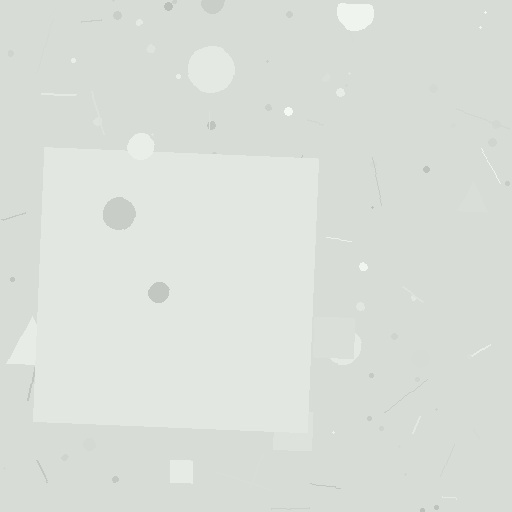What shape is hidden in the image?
A square is hidden in the image.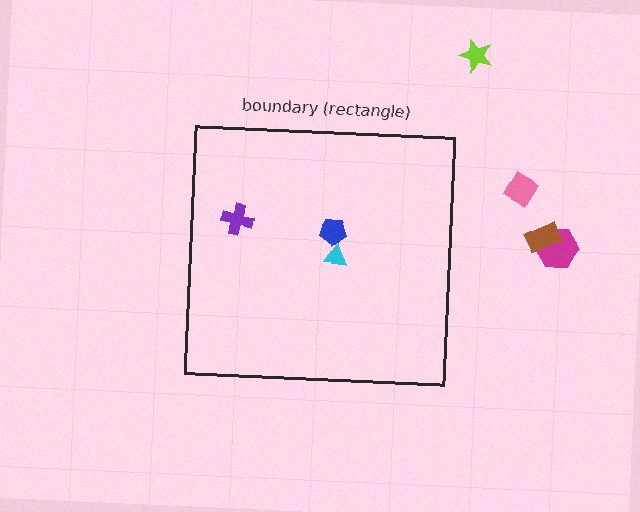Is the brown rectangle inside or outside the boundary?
Outside.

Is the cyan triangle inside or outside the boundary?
Inside.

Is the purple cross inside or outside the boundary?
Inside.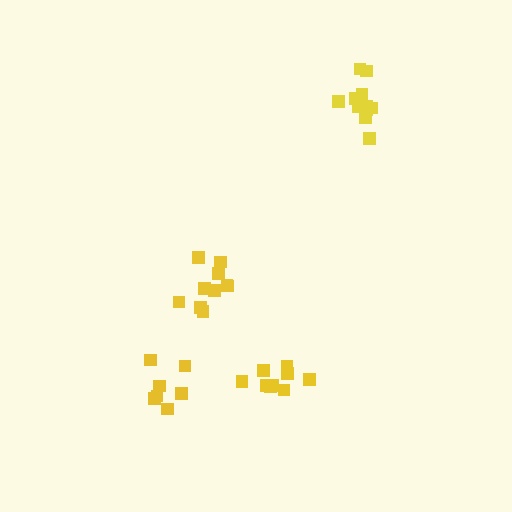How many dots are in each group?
Group 1: 7 dots, Group 2: 9 dots, Group 3: 10 dots, Group 4: 11 dots (37 total).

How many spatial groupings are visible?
There are 4 spatial groupings.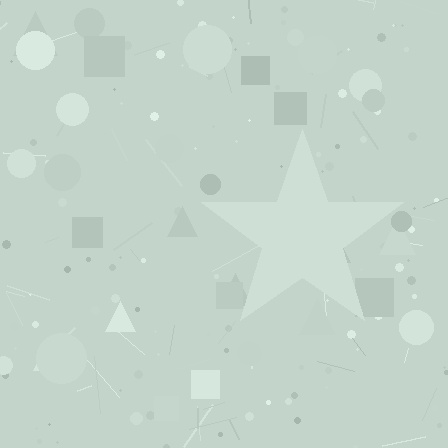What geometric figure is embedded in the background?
A star is embedded in the background.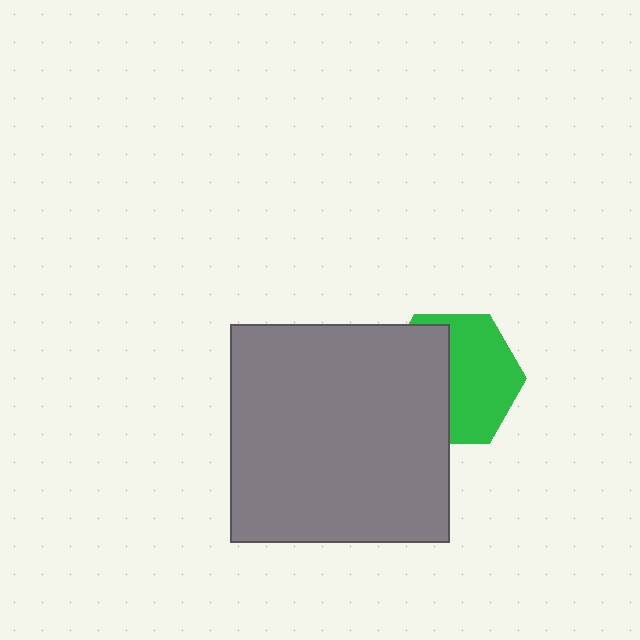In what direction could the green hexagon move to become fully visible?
The green hexagon could move right. That would shift it out from behind the gray square entirely.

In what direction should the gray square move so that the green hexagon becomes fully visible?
The gray square should move left. That is the shortest direction to clear the overlap and leave the green hexagon fully visible.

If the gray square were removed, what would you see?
You would see the complete green hexagon.